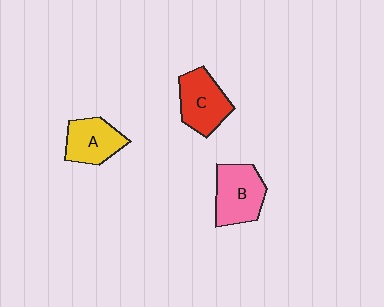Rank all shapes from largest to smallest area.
From largest to smallest: B (pink), C (red), A (yellow).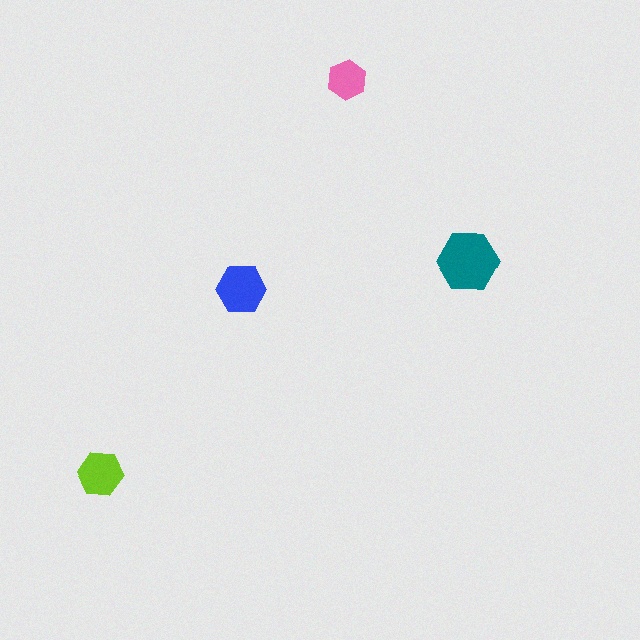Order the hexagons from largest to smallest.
the teal one, the blue one, the lime one, the pink one.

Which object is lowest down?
The lime hexagon is bottommost.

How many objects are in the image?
There are 4 objects in the image.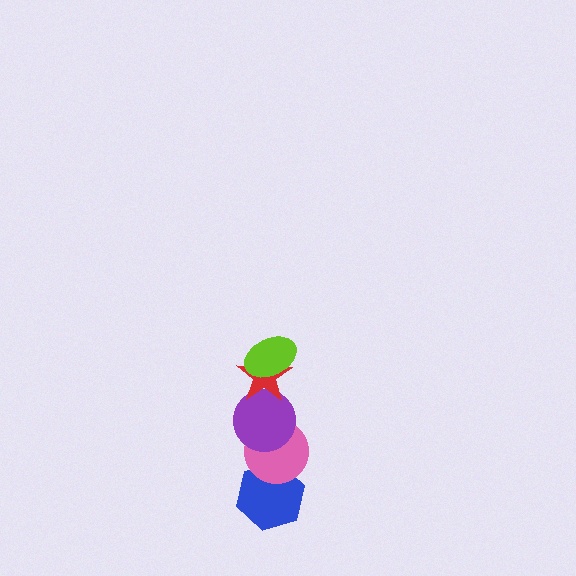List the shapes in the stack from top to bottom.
From top to bottom: the lime ellipse, the red star, the purple circle, the pink circle, the blue hexagon.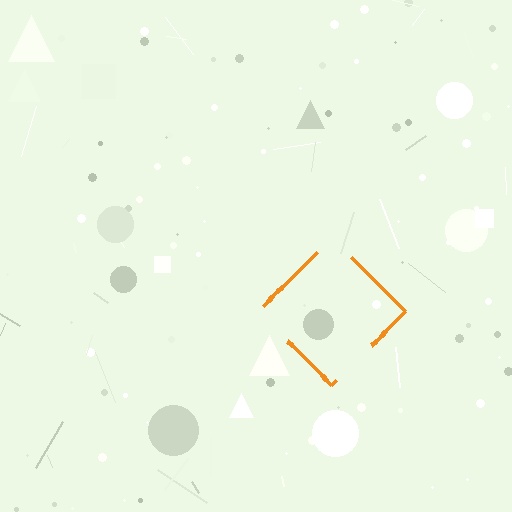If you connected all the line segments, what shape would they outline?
They would outline a diamond.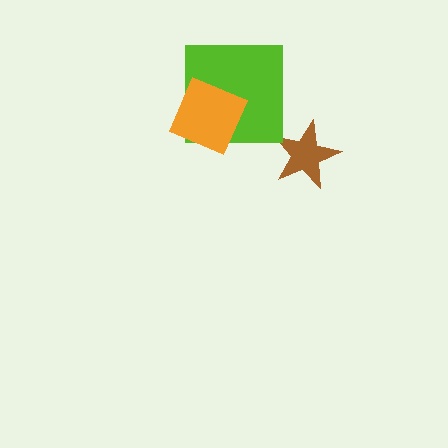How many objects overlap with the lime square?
1 object overlaps with the lime square.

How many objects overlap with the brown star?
0 objects overlap with the brown star.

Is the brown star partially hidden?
No, no other shape covers it.